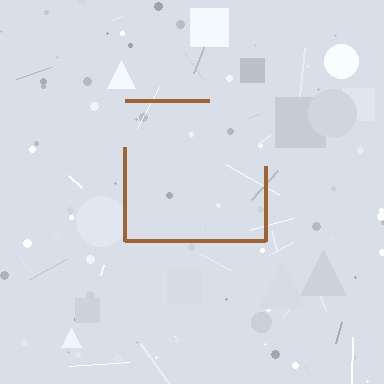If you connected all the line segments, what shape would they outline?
They would outline a square.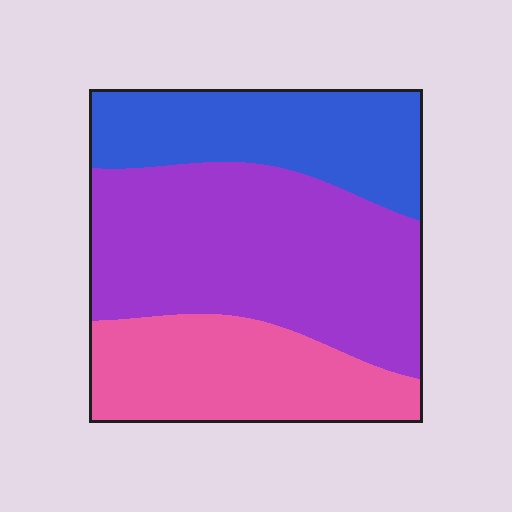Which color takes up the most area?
Purple, at roughly 45%.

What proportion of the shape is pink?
Pink covers 27% of the shape.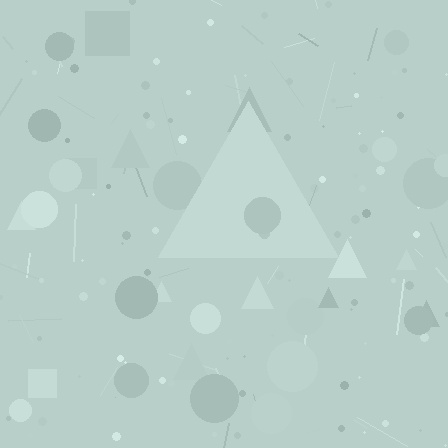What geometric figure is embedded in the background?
A triangle is embedded in the background.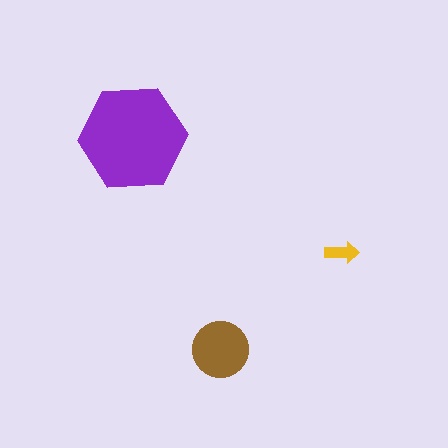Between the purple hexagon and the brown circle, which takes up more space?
The purple hexagon.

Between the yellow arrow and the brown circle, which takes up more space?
The brown circle.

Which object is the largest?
The purple hexagon.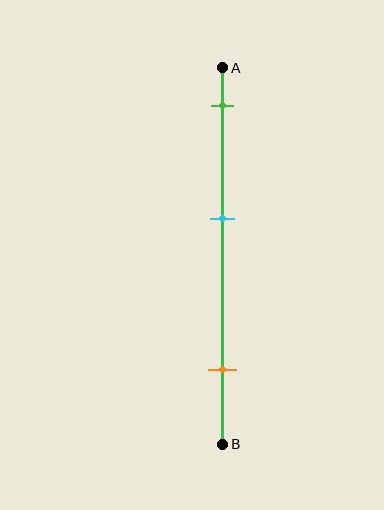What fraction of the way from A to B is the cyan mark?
The cyan mark is approximately 40% (0.4) of the way from A to B.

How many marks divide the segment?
There are 3 marks dividing the segment.